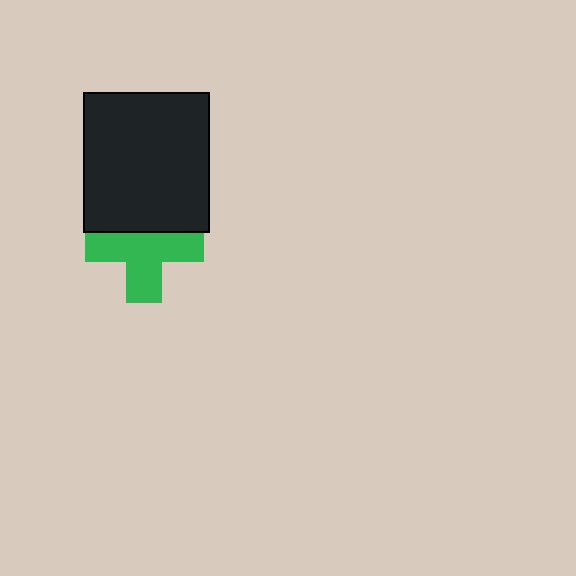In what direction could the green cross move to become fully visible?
The green cross could move down. That would shift it out from behind the black rectangle entirely.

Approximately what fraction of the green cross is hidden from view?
Roughly 33% of the green cross is hidden behind the black rectangle.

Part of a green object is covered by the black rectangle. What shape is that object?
It is a cross.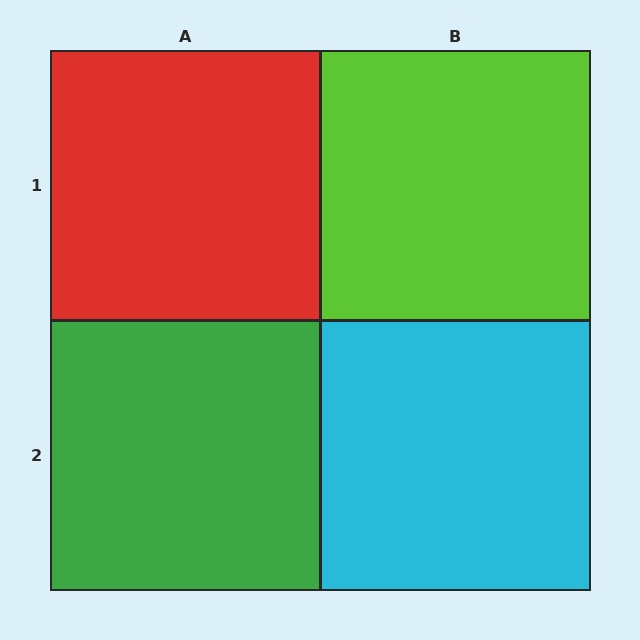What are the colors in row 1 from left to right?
Red, lime.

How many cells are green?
1 cell is green.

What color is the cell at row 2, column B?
Cyan.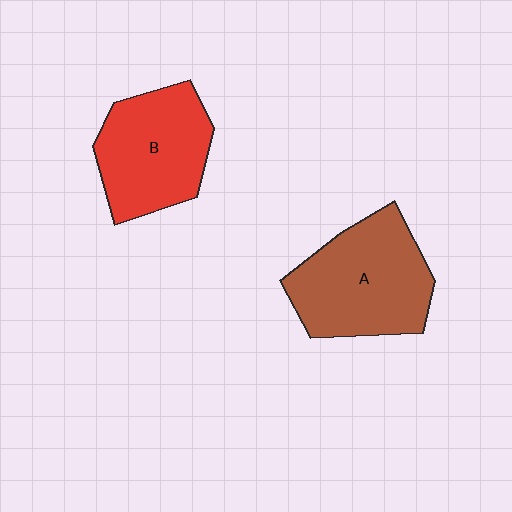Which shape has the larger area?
Shape A (brown).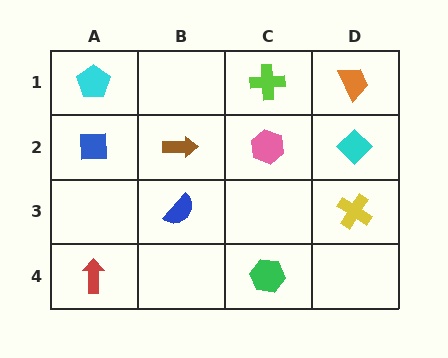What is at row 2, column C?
A pink hexagon.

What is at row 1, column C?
A lime cross.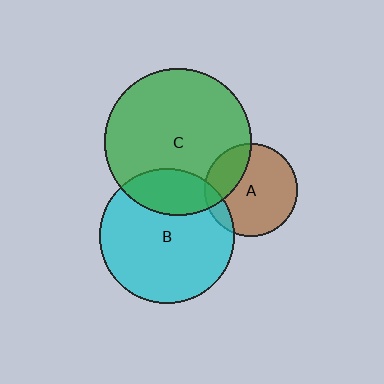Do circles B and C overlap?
Yes.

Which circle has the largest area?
Circle C (green).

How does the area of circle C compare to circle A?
Approximately 2.5 times.